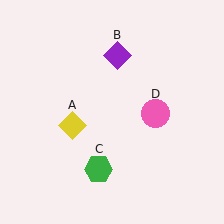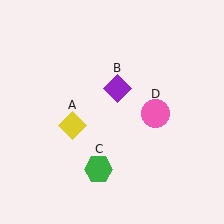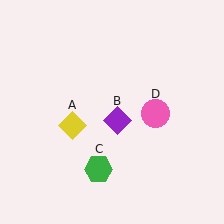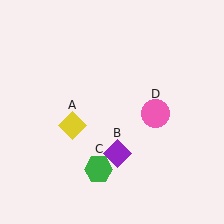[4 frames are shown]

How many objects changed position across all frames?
1 object changed position: purple diamond (object B).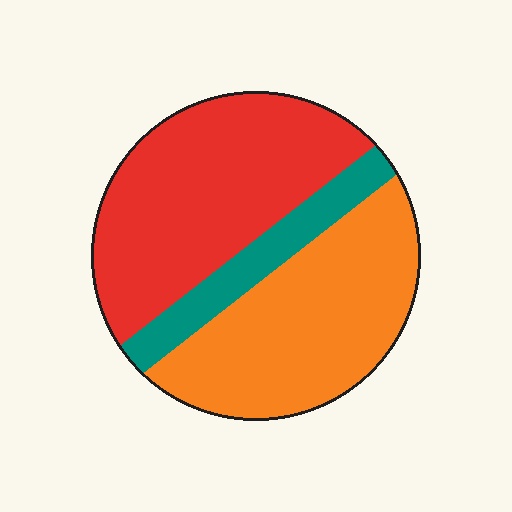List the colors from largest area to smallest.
From largest to smallest: red, orange, teal.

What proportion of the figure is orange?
Orange covers 41% of the figure.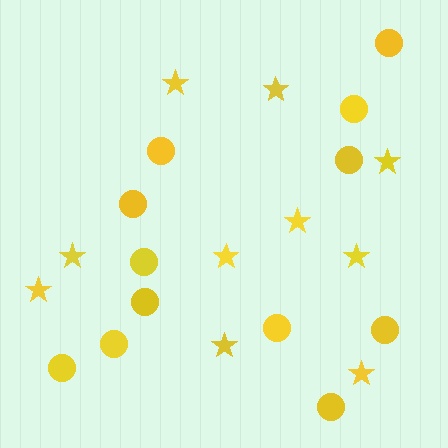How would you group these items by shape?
There are 2 groups: one group of circles (12) and one group of stars (10).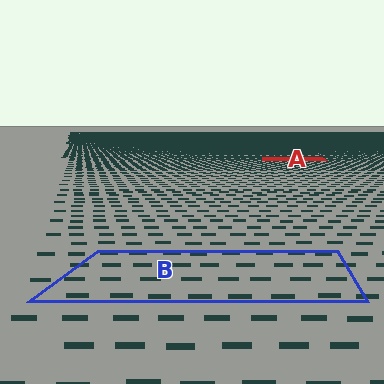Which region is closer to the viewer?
Region B is closer. The texture elements there are larger and more spread out.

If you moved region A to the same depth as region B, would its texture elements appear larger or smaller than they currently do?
They would appear larger. At a closer depth, the same texture elements are projected at a bigger on-screen size.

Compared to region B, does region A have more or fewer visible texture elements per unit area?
Region A has more texture elements per unit area — they are packed more densely because it is farther away.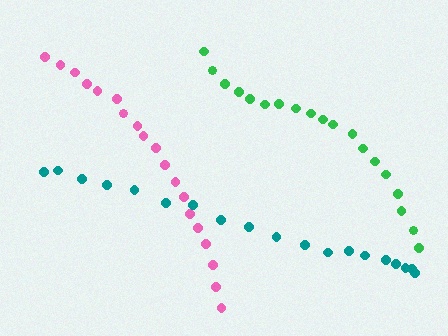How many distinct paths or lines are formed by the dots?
There are 3 distinct paths.